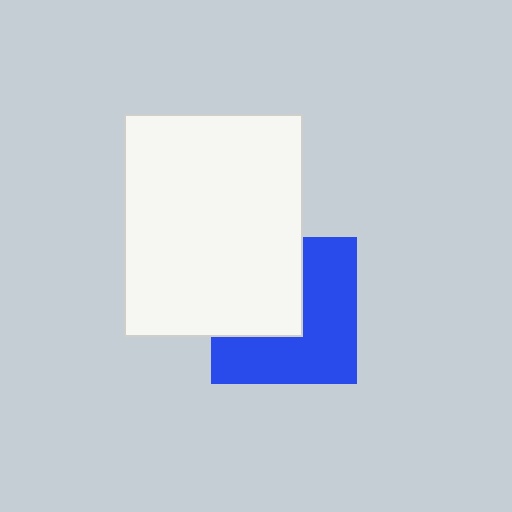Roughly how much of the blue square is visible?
About half of it is visible (roughly 57%).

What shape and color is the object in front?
The object in front is a white rectangle.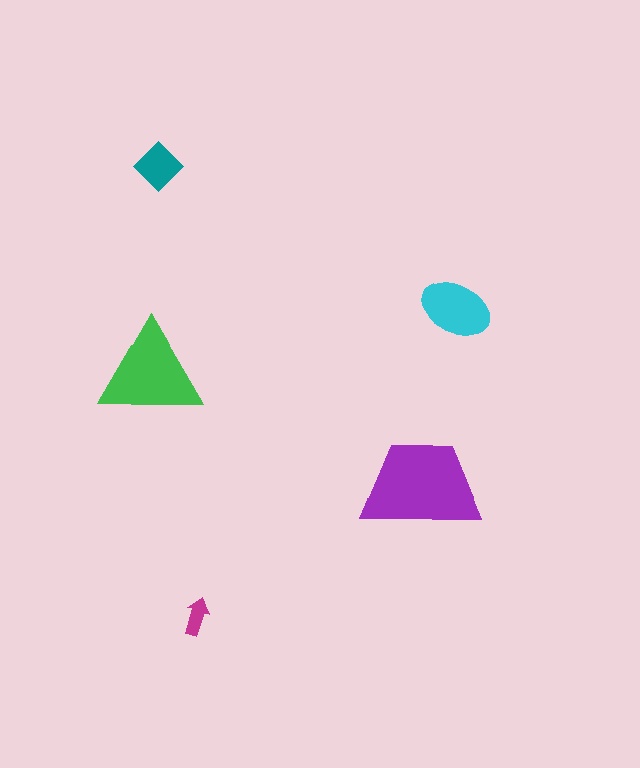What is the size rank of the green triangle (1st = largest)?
2nd.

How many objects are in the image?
There are 5 objects in the image.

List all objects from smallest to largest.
The magenta arrow, the teal diamond, the cyan ellipse, the green triangle, the purple trapezoid.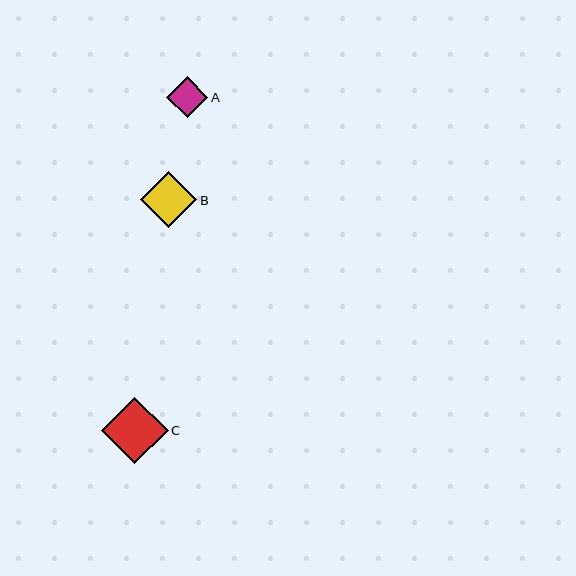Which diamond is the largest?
Diamond C is the largest with a size of approximately 66 pixels.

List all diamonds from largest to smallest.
From largest to smallest: C, B, A.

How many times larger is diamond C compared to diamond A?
Diamond C is approximately 1.6 times the size of diamond A.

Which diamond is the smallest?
Diamond A is the smallest with a size of approximately 41 pixels.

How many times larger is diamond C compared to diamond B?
Diamond C is approximately 1.2 times the size of diamond B.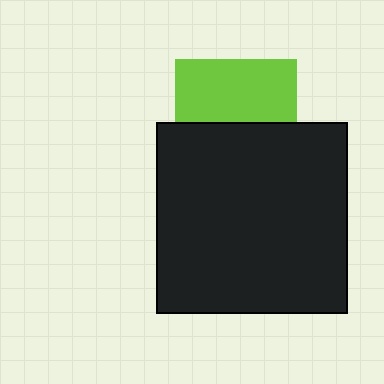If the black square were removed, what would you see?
You would see the complete lime square.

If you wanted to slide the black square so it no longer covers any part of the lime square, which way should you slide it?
Slide it down — that is the most direct way to separate the two shapes.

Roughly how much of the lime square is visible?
About half of it is visible (roughly 51%).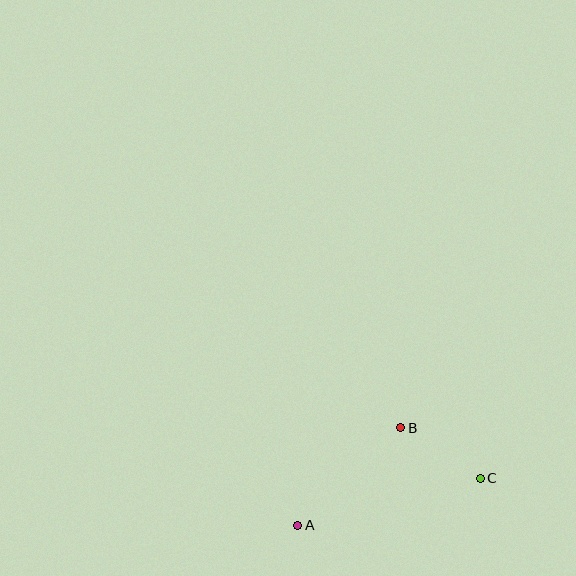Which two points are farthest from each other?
Points A and C are farthest from each other.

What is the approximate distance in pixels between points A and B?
The distance between A and B is approximately 142 pixels.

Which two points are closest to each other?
Points B and C are closest to each other.